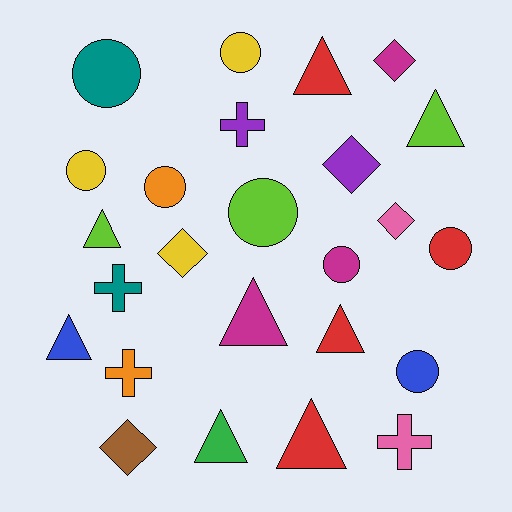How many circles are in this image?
There are 8 circles.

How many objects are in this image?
There are 25 objects.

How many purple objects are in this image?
There are 2 purple objects.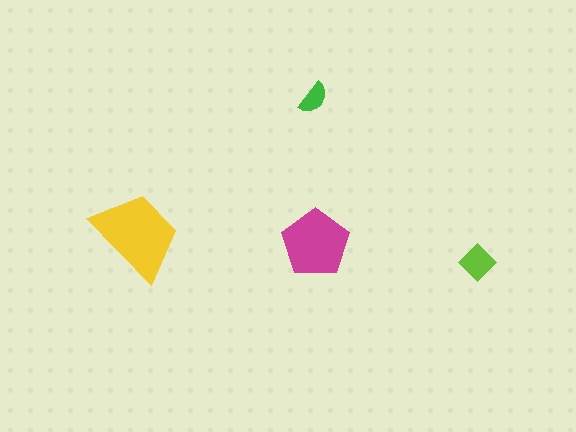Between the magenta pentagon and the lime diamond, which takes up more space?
The magenta pentagon.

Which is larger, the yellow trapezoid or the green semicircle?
The yellow trapezoid.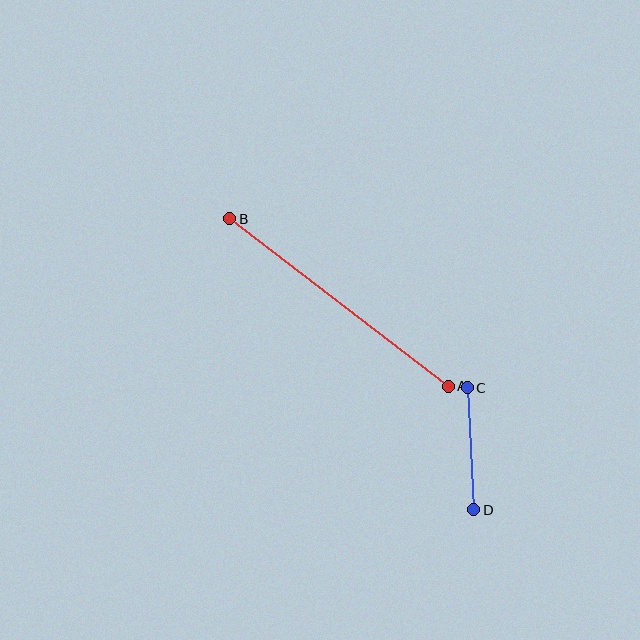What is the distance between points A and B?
The distance is approximately 275 pixels.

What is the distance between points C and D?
The distance is approximately 122 pixels.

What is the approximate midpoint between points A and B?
The midpoint is at approximately (339, 302) pixels.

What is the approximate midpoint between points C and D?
The midpoint is at approximately (471, 449) pixels.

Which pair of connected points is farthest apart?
Points A and B are farthest apart.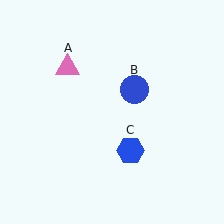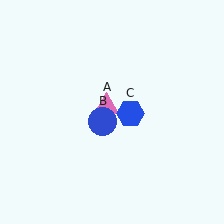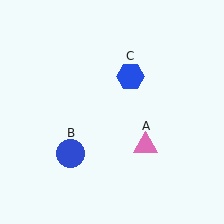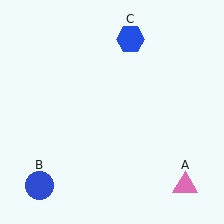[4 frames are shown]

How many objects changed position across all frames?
3 objects changed position: pink triangle (object A), blue circle (object B), blue hexagon (object C).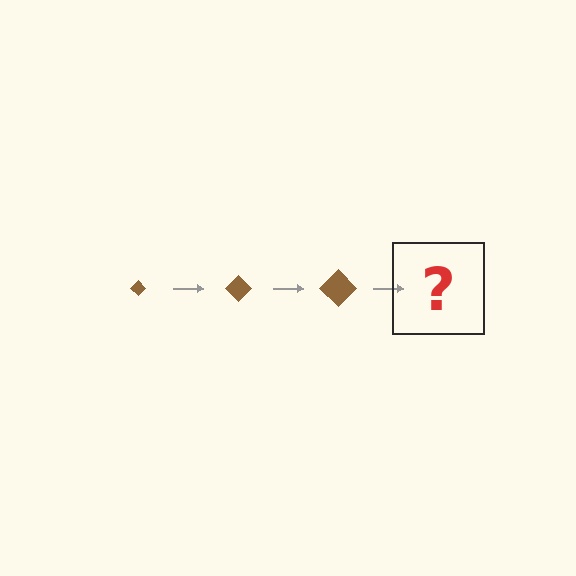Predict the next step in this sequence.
The next step is a brown diamond, larger than the previous one.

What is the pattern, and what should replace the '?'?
The pattern is that the diamond gets progressively larger each step. The '?' should be a brown diamond, larger than the previous one.